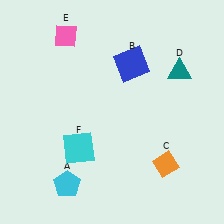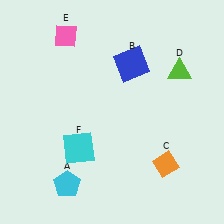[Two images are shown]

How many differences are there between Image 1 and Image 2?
There is 1 difference between the two images.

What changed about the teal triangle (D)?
In Image 1, D is teal. In Image 2, it changed to lime.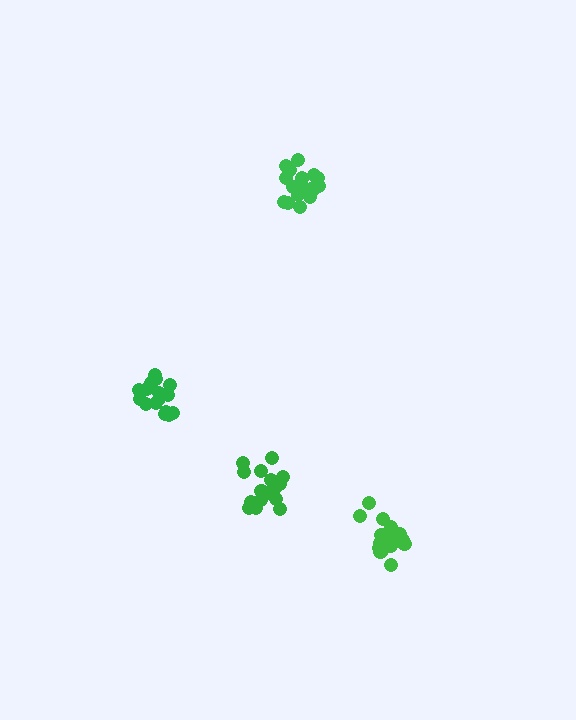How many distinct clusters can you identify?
There are 4 distinct clusters.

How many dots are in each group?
Group 1: 16 dots, Group 2: 16 dots, Group 3: 20 dots, Group 4: 15 dots (67 total).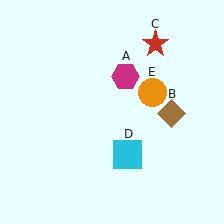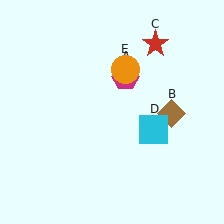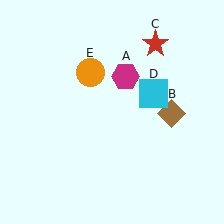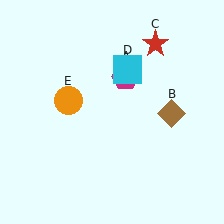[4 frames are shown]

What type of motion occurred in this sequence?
The cyan square (object D), orange circle (object E) rotated counterclockwise around the center of the scene.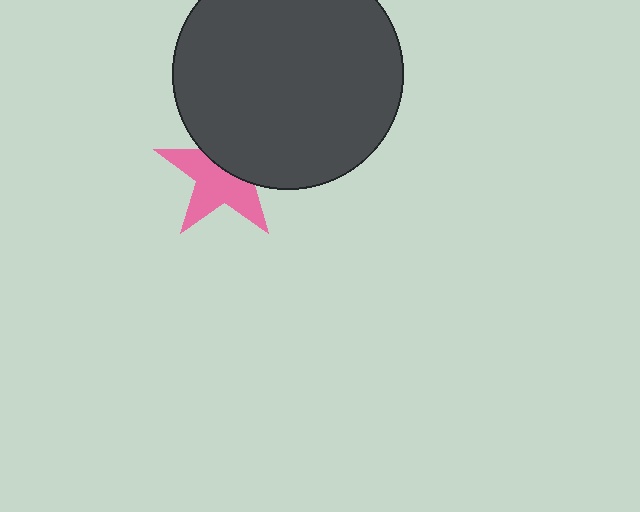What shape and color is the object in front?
The object in front is a dark gray circle.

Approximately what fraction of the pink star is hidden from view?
Roughly 42% of the pink star is hidden behind the dark gray circle.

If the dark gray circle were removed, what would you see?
You would see the complete pink star.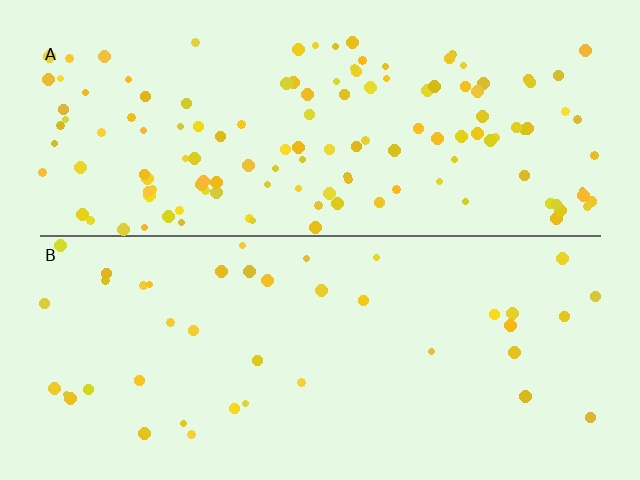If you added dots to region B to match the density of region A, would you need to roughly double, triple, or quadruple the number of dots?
Approximately triple.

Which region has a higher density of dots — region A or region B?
A (the top).